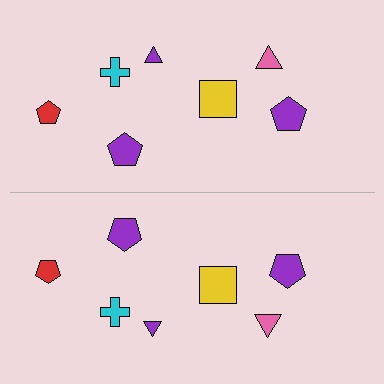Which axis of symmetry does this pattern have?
The pattern has a horizontal axis of symmetry running through the center of the image.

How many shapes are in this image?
There are 14 shapes in this image.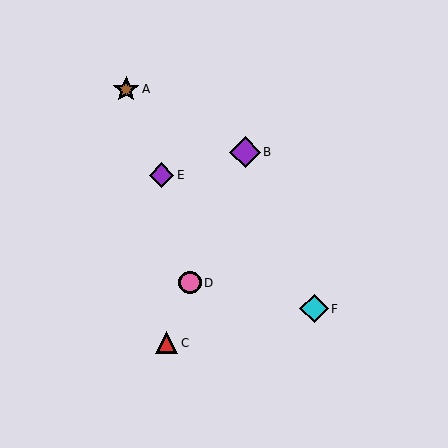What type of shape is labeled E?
Shape E is a purple diamond.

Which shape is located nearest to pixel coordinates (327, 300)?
The cyan diamond (labeled F) at (314, 309) is nearest to that location.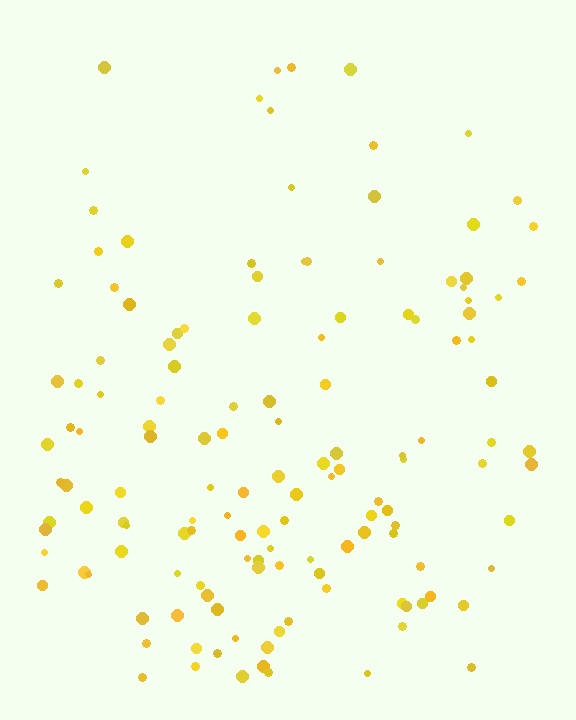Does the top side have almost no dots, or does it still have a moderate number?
Still a moderate number, just noticeably fewer than the bottom.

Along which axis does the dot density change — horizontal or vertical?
Vertical.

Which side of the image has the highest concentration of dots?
The bottom.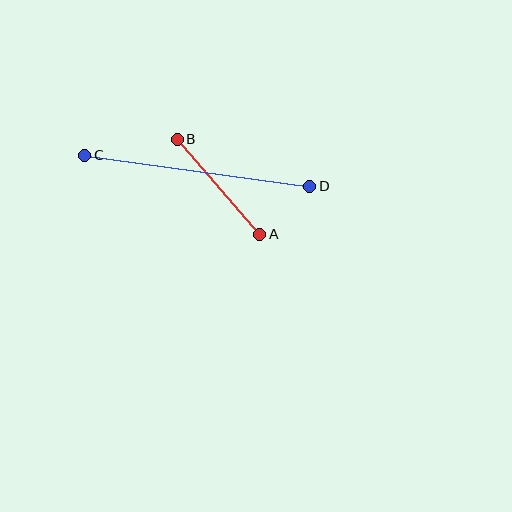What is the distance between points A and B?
The distance is approximately 126 pixels.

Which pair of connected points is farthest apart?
Points C and D are farthest apart.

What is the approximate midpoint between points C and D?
The midpoint is at approximately (197, 171) pixels.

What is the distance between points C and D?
The distance is approximately 227 pixels.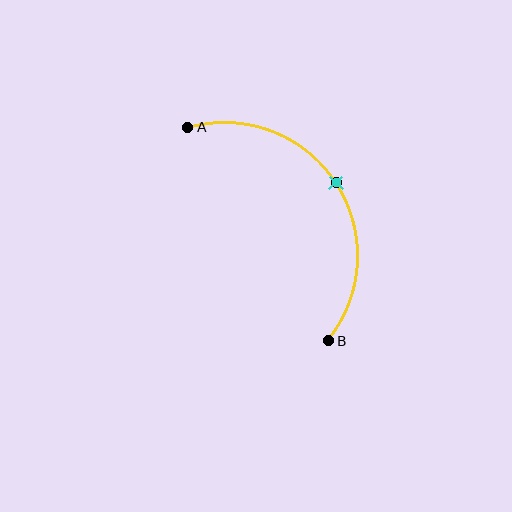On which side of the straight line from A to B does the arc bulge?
The arc bulges to the right of the straight line connecting A and B.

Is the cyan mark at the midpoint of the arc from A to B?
Yes. The cyan mark lies on the arc at equal arc-length from both A and B — it is the arc midpoint.